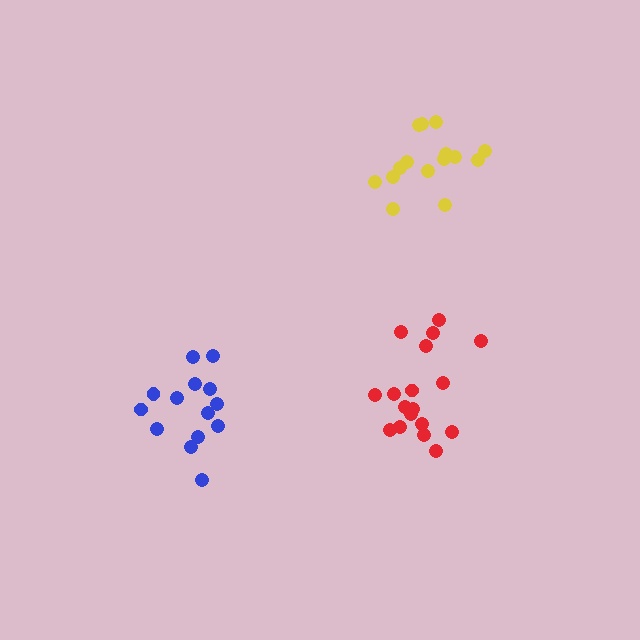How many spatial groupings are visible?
There are 3 spatial groupings.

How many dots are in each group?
Group 1: 18 dots, Group 2: 14 dots, Group 3: 15 dots (47 total).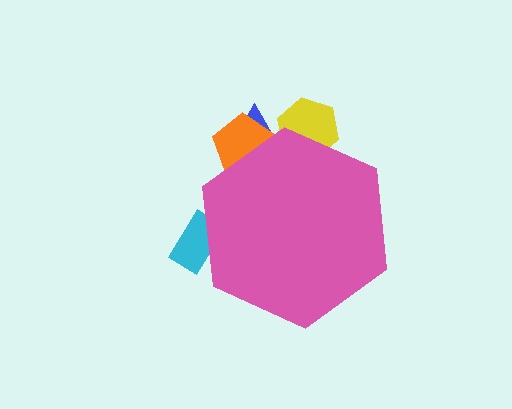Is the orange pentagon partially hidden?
Yes, the orange pentagon is partially hidden behind the pink hexagon.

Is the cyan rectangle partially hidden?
Yes, the cyan rectangle is partially hidden behind the pink hexagon.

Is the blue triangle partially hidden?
Yes, the blue triangle is partially hidden behind the pink hexagon.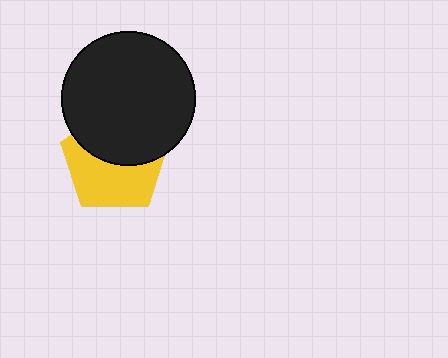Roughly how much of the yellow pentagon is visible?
About half of it is visible (roughly 53%).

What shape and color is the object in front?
The object in front is a black circle.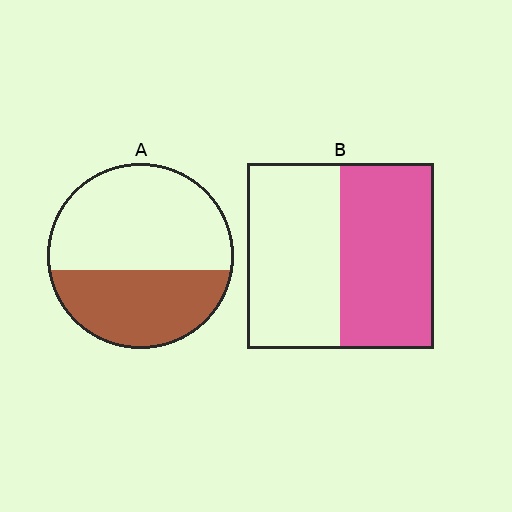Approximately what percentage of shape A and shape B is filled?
A is approximately 40% and B is approximately 50%.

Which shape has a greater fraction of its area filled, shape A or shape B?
Shape B.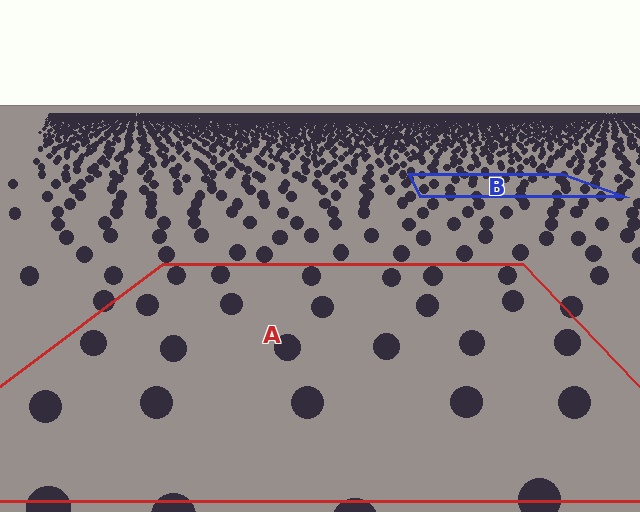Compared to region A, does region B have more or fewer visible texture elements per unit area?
Region B has more texture elements per unit area — they are packed more densely because it is farther away.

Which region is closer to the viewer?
Region A is closer. The texture elements there are larger and more spread out.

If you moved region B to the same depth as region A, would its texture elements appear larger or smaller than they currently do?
They would appear larger. At a closer depth, the same texture elements are projected at a bigger on-screen size.